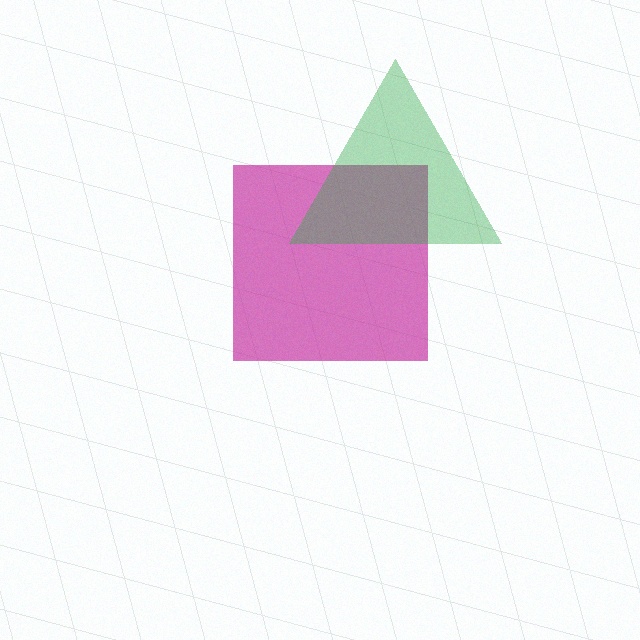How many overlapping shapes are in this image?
There are 2 overlapping shapes in the image.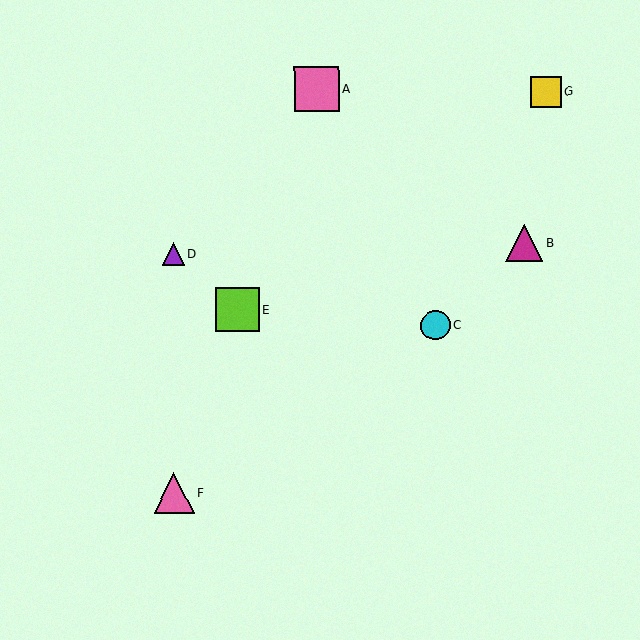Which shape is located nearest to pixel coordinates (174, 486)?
The pink triangle (labeled F) at (174, 493) is nearest to that location.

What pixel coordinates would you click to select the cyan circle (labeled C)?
Click at (436, 325) to select the cyan circle C.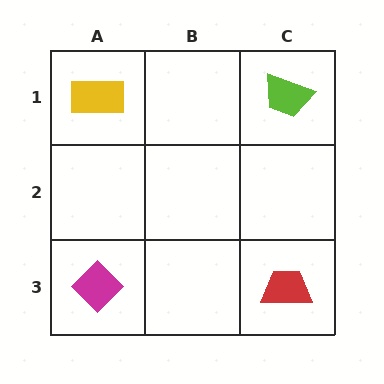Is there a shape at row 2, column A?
No, that cell is empty.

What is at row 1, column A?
A yellow rectangle.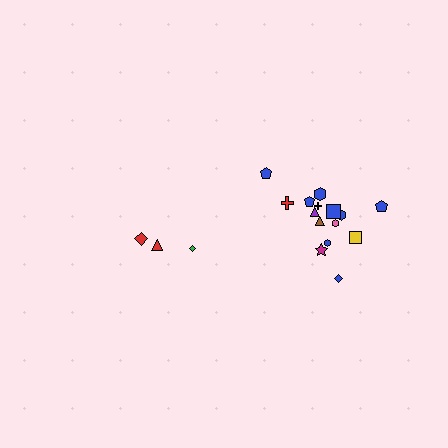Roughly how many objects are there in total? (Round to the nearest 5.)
Roughly 20 objects in total.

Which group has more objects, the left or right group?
The right group.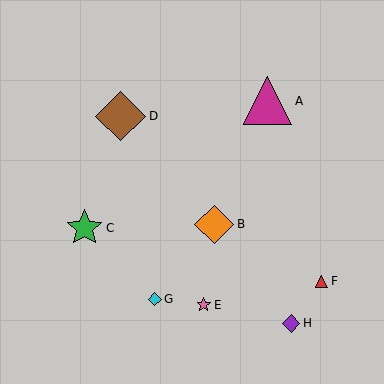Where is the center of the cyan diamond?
The center of the cyan diamond is at (155, 299).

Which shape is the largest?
The brown diamond (labeled D) is the largest.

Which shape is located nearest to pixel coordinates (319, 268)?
The red triangle (labeled F) at (322, 281) is nearest to that location.